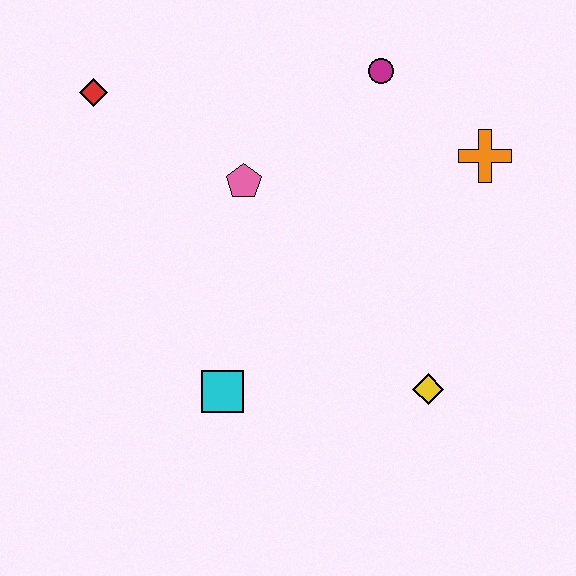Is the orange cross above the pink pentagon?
Yes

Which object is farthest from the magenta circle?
The cyan square is farthest from the magenta circle.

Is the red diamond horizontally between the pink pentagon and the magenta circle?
No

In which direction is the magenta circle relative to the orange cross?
The magenta circle is to the left of the orange cross.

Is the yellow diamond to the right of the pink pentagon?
Yes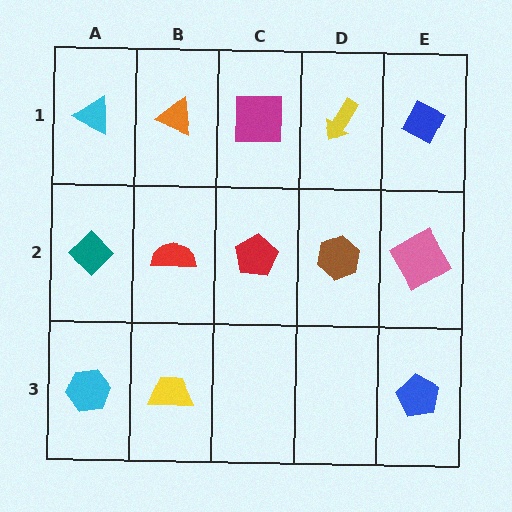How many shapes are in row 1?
5 shapes.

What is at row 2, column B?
A red semicircle.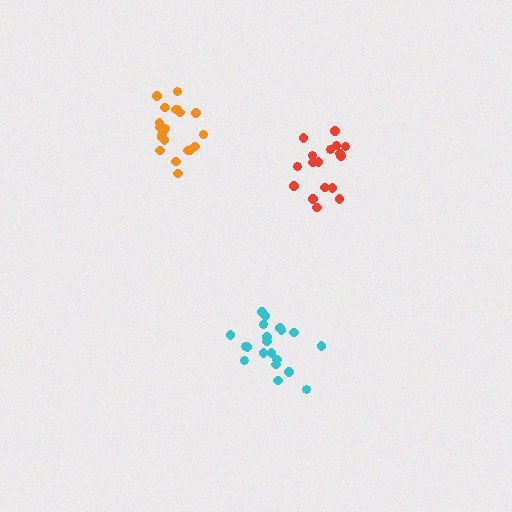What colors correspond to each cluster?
The clusters are colored: cyan, orange, red.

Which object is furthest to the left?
The orange cluster is leftmost.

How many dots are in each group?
Group 1: 20 dots, Group 2: 21 dots, Group 3: 17 dots (58 total).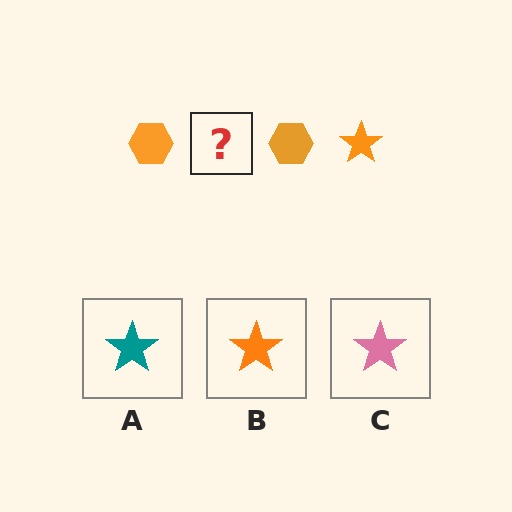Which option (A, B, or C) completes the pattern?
B.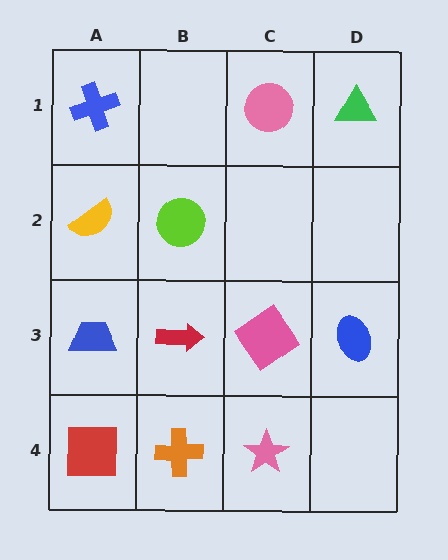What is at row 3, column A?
A blue trapezoid.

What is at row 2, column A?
A yellow semicircle.